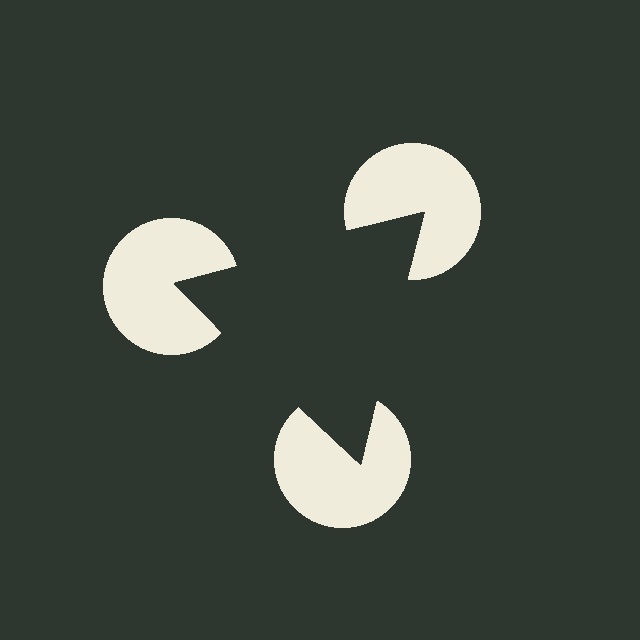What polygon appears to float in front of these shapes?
An illusory triangle — its edges are inferred from the aligned wedge cuts in the pac-man discs, not physically drawn.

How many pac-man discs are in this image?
There are 3 — one at each vertex of the illusory triangle.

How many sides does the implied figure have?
3 sides.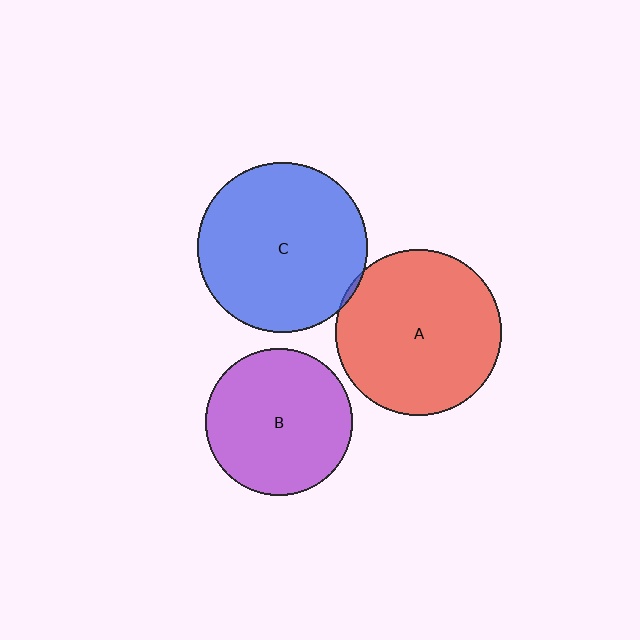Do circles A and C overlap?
Yes.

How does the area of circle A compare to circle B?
Approximately 1.3 times.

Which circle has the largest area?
Circle C (blue).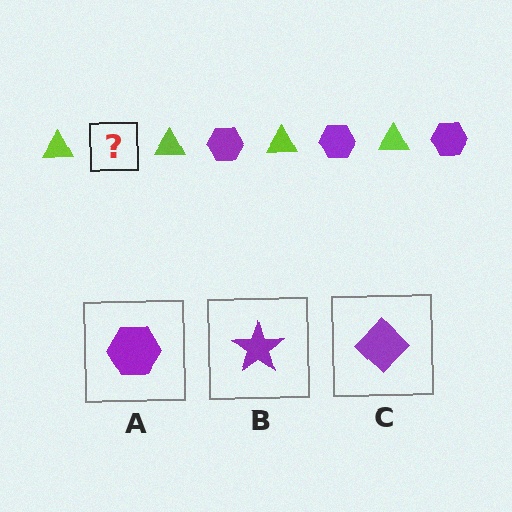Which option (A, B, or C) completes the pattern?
A.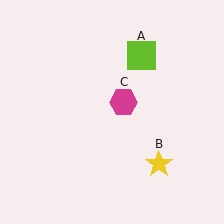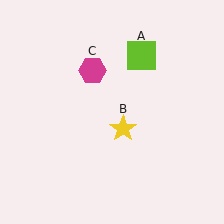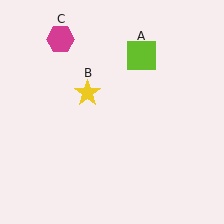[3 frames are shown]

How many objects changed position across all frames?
2 objects changed position: yellow star (object B), magenta hexagon (object C).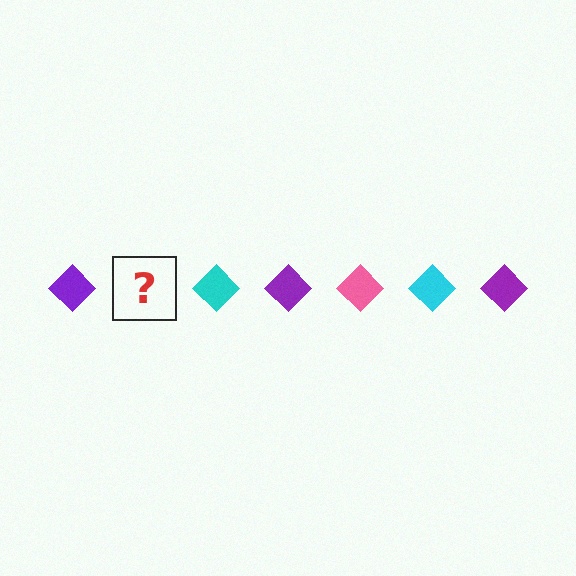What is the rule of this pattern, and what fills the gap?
The rule is that the pattern cycles through purple, pink, cyan diamonds. The gap should be filled with a pink diamond.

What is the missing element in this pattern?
The missing element is a pink diamond.